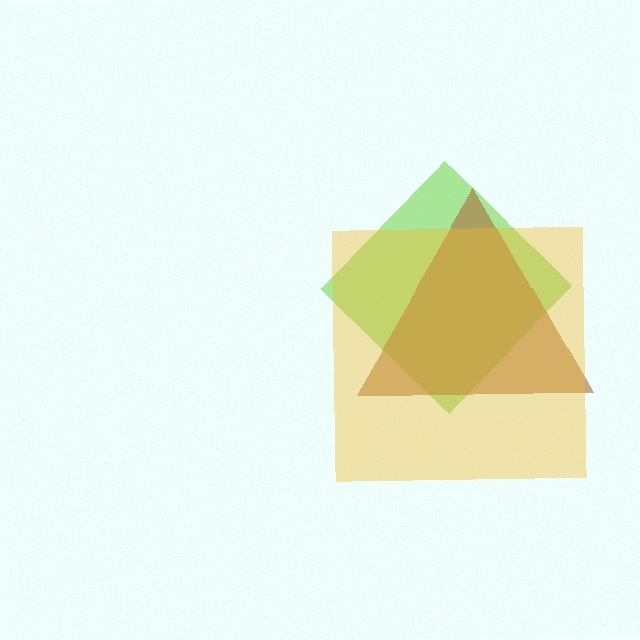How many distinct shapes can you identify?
There are 3 distinct shapes: a lime diamond, a brown triangle, a yellow square.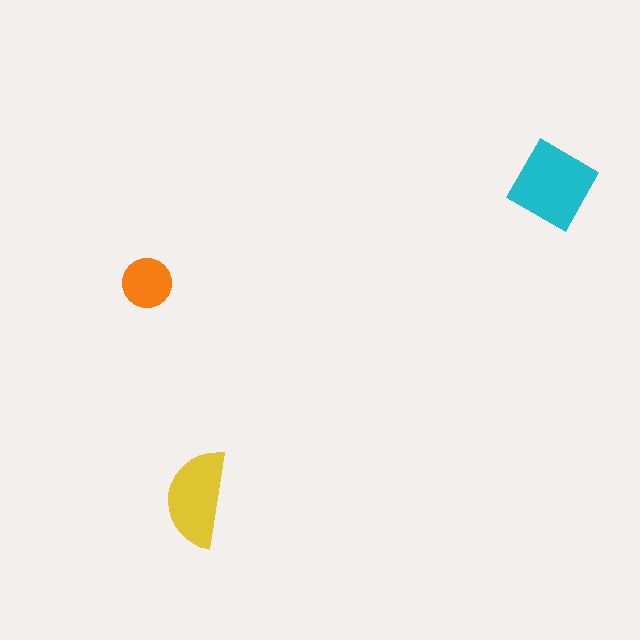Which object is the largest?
The cyan diamond.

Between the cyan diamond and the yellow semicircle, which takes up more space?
The cyan diamond.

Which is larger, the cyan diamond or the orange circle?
The cyan diamond.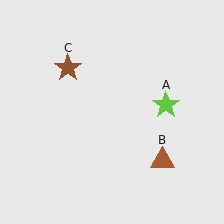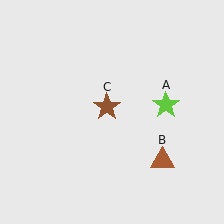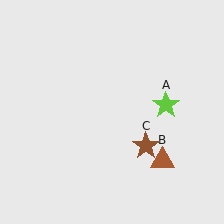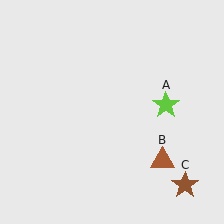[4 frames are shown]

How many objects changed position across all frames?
1 object changed position: brown star (object C).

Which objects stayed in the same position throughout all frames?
Lime star (object A) and brown triangle (object B) remained stationary.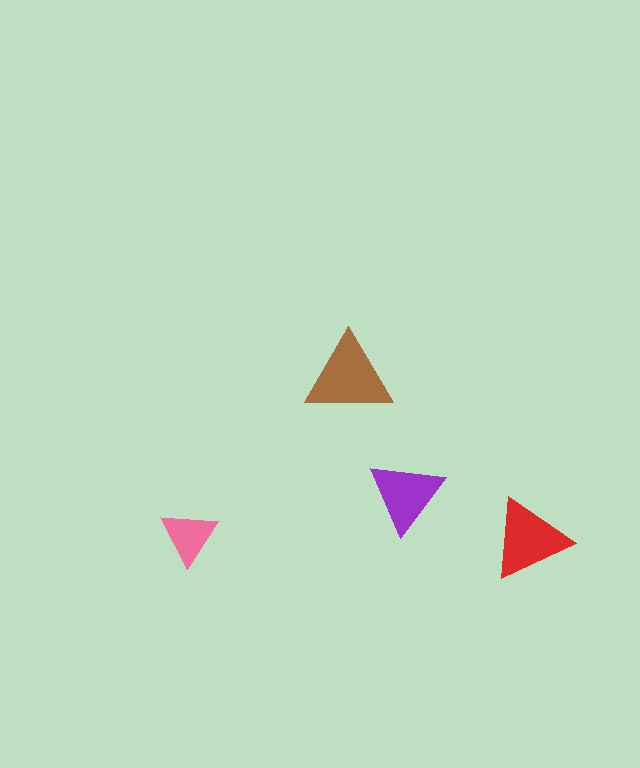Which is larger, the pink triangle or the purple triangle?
The purple one.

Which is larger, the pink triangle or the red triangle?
The red one.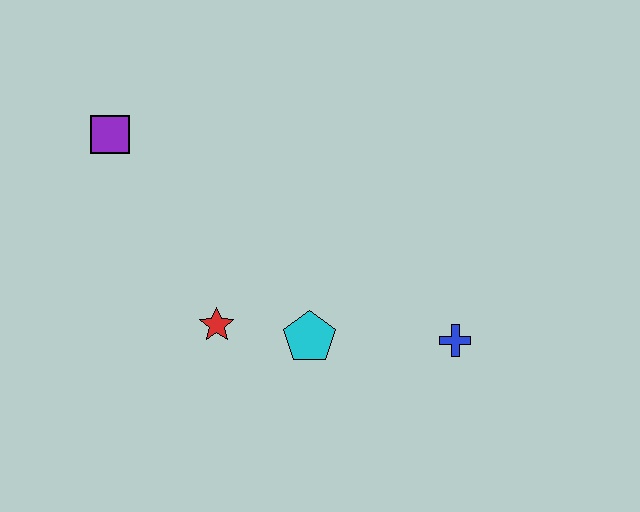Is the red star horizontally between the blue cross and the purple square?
Yes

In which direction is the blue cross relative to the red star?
The blue cross is to the right of the red star.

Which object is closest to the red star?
The cyan pentagon is closest to the red star.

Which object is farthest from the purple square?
The blue cross is farthest from the purple square.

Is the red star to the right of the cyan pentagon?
No